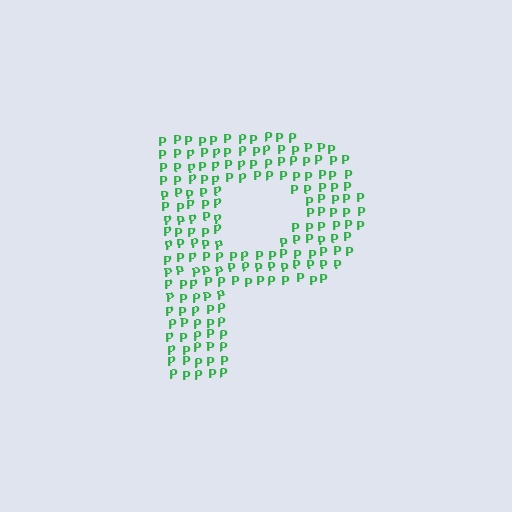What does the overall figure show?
The overall figure shows the letter P.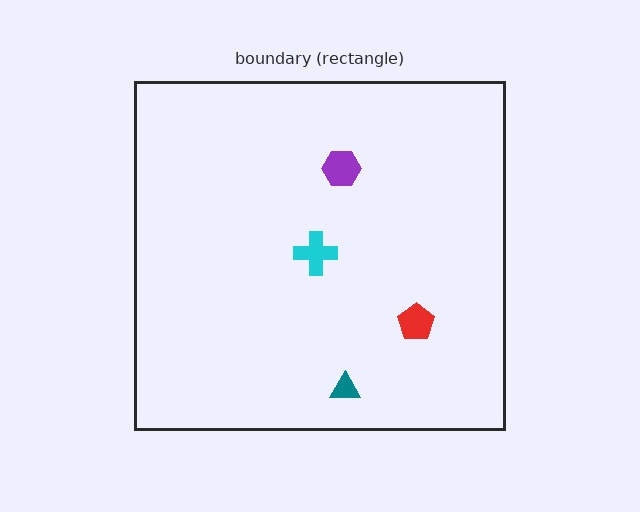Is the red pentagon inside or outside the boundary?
Inside.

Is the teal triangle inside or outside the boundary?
Inside.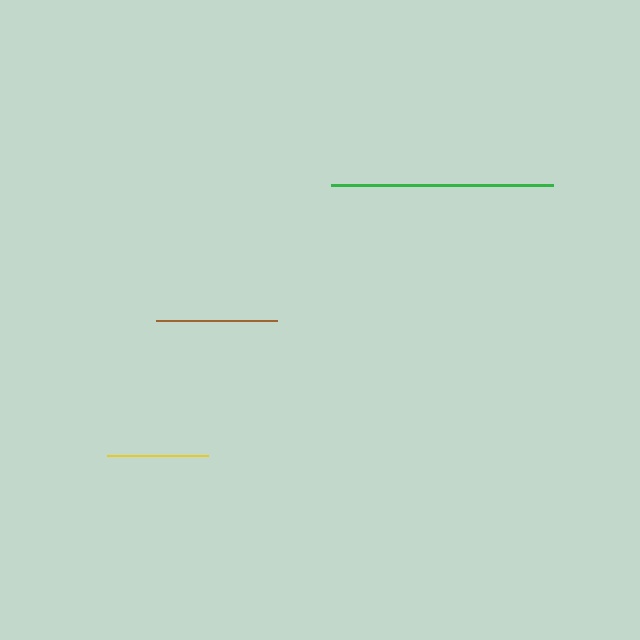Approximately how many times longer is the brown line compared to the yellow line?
The brown line is approximately 1.2 times the length of the yellow line.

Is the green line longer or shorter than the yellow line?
The green line is longer than the yellow line.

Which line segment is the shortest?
The yellow line is the shortest at approximately 101 pixels.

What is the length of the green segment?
The green segment is approximately 222 pixels long.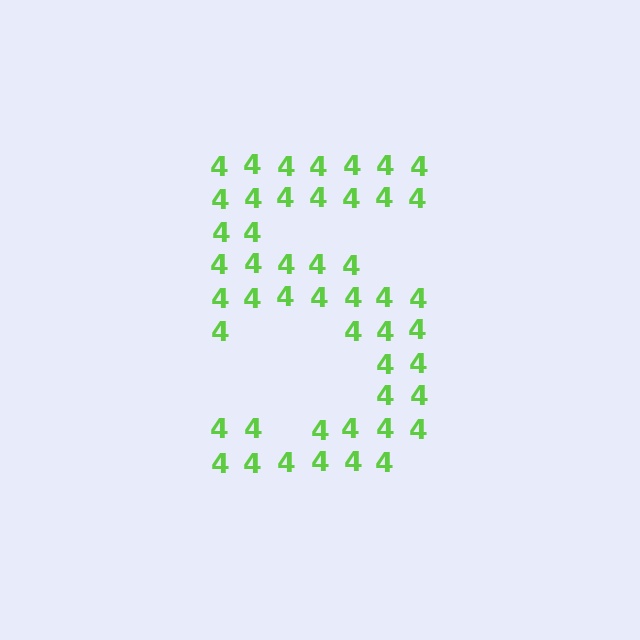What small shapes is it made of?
It is made of small digit 4's.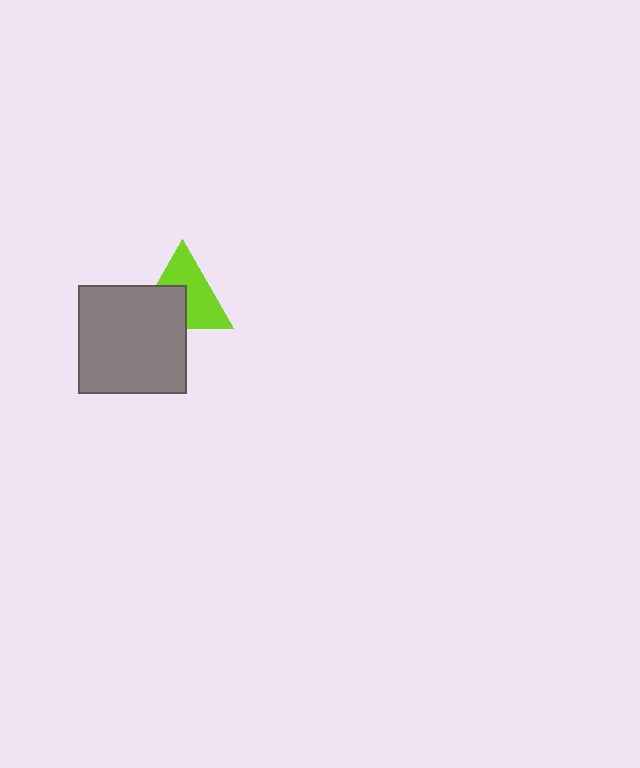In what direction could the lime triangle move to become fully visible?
The lime triangle could move toward the upper-right. That would shift it out from behind the gray square entirely.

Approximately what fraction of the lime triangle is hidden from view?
Roughly 41% of the lime triangle is hidden behind the gray square.